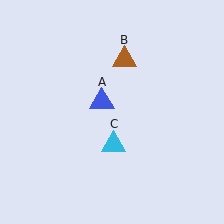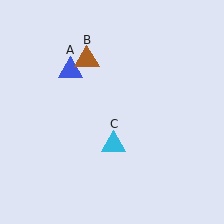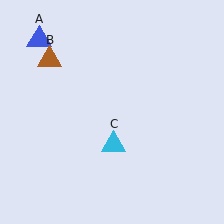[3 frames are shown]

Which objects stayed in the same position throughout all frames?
Cyan triangle (object C) remained stationary.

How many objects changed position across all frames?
2 objects changed position: blue triangle (object A), brown triangle (object B).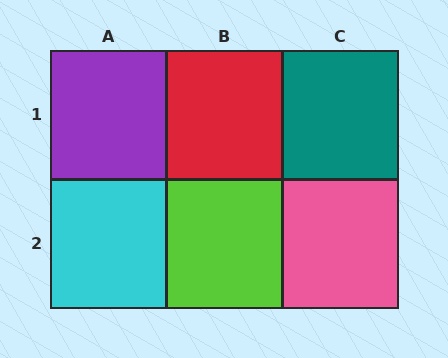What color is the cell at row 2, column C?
Pink.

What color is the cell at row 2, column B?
Lime.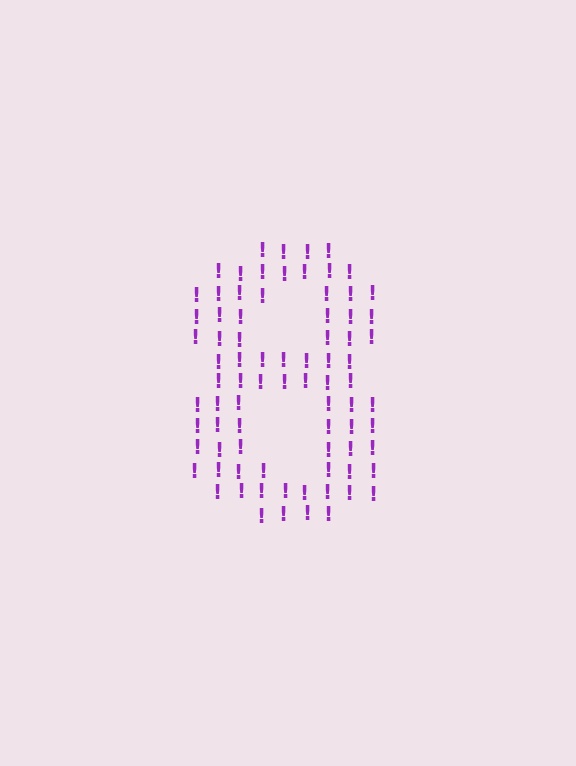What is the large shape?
The large shape is the digit 8.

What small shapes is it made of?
It is made of small exclamation marks.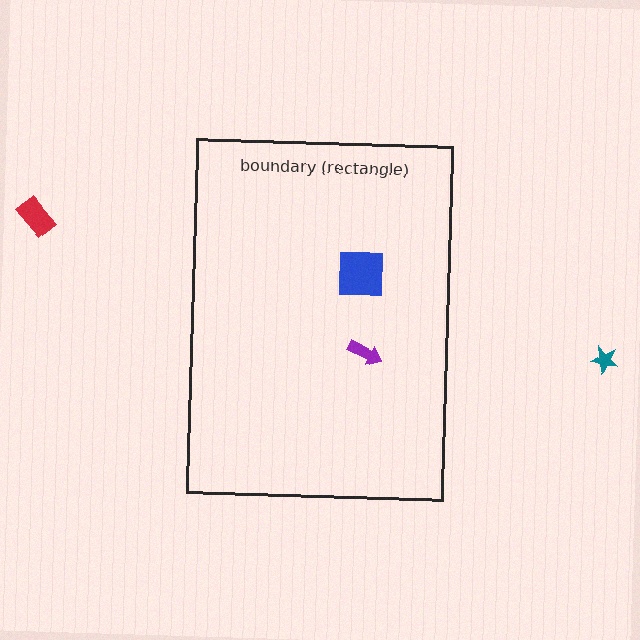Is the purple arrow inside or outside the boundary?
Inside.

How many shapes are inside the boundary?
2 inside, 2 outside.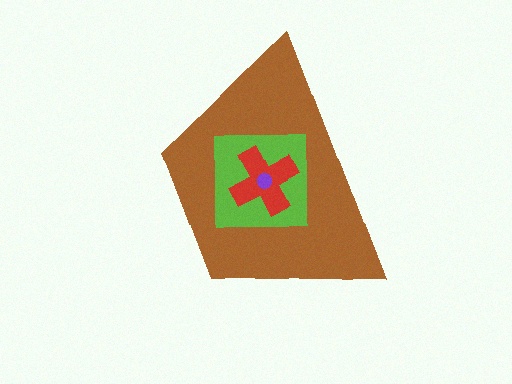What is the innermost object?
The purple circle.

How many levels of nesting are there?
4.